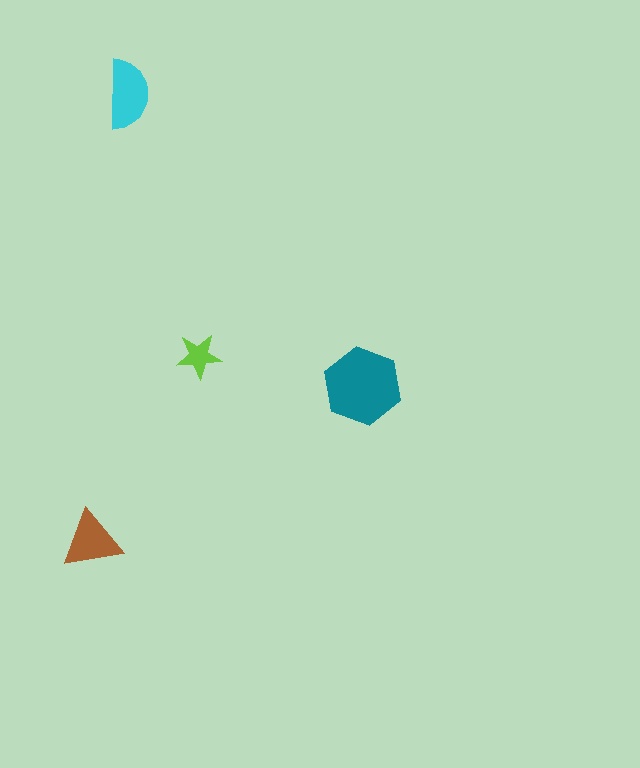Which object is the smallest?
The lime star.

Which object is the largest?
The teal hexagon.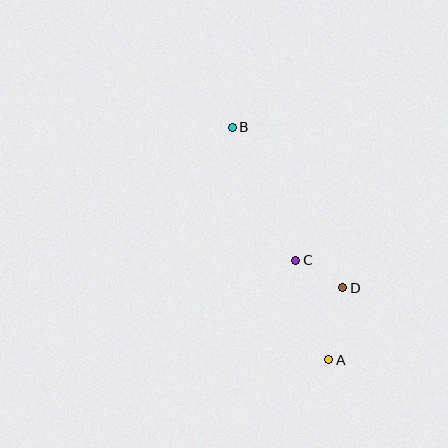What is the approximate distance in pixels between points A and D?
The distance between A and D is approximately 73 pixels.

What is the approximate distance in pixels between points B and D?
The distance between B and D is approximately 195 pixels.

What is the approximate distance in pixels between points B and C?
The distance between B and C is approximately 147 pixels.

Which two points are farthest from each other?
Points A and B are farthest from each other.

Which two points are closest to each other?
Points C and D are closest to each other.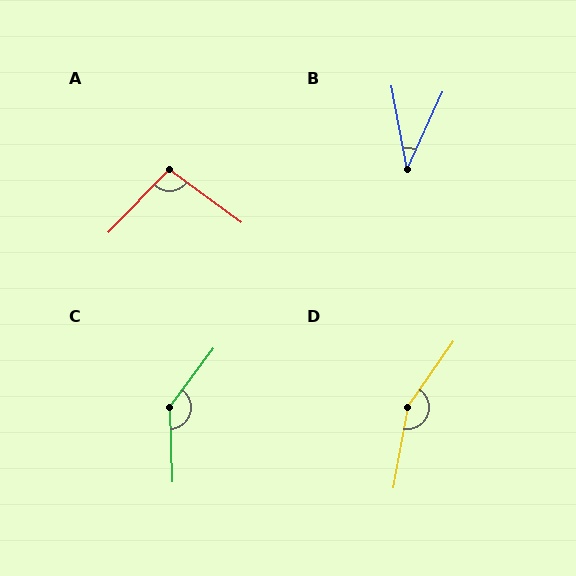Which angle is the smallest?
B, at approximately 35 degrees.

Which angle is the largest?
D, at approximately 155 degrees.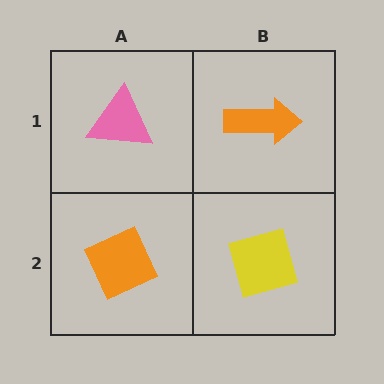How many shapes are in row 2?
2 shapes.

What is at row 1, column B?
An orange arrow.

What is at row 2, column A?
An orange diamond.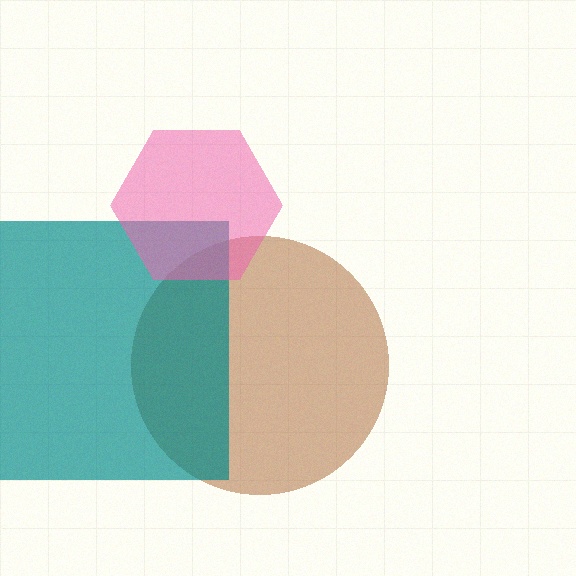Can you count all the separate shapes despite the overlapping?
Yes, there are 3 separate shapes.